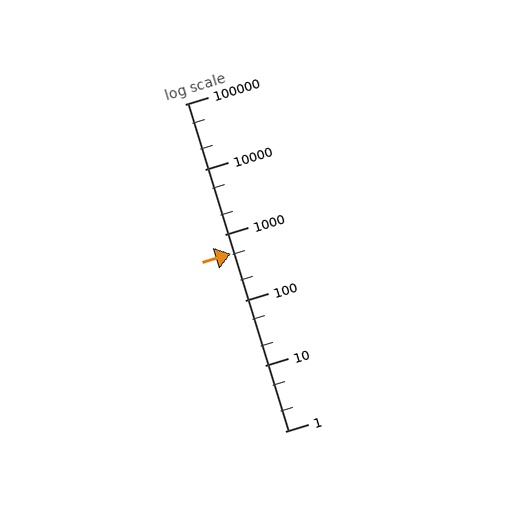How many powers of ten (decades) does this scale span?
The scale spans 5 decades, from 1 to 100000.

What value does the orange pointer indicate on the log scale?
The pointer indicates approximately 510.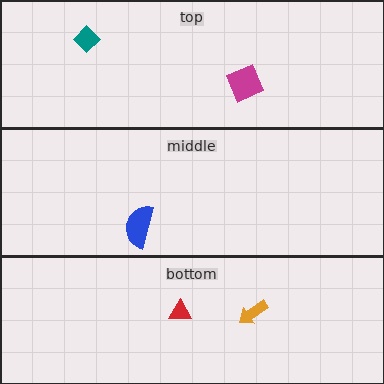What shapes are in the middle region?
The blue semicircle.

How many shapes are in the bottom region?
2.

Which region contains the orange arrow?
The bottom region.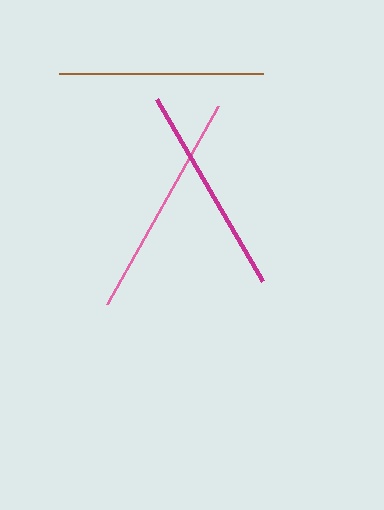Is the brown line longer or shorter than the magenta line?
The magenta line is longer than the brown line.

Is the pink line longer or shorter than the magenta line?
The pink line is longer than the magenta line.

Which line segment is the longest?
The pink line is the longest at approximately 226 pixels.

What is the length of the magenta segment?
The magenta segment is approximately 210 pixels long.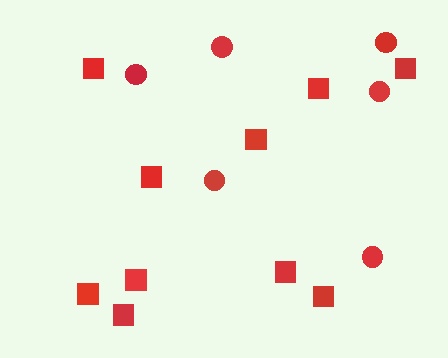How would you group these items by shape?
There are 2 groups: one group of squares (10) and one group of circles (6).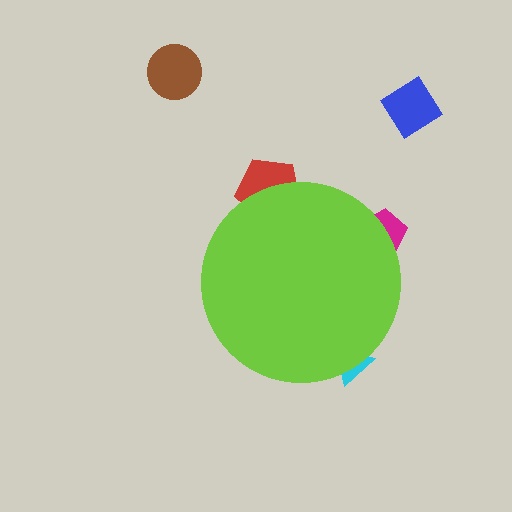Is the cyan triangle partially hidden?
Yes, the cyan triangle is partially hidden behind the lime circle.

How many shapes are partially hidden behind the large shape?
3 shapes are partially hidden.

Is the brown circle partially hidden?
No, the brown circle is fully visible.